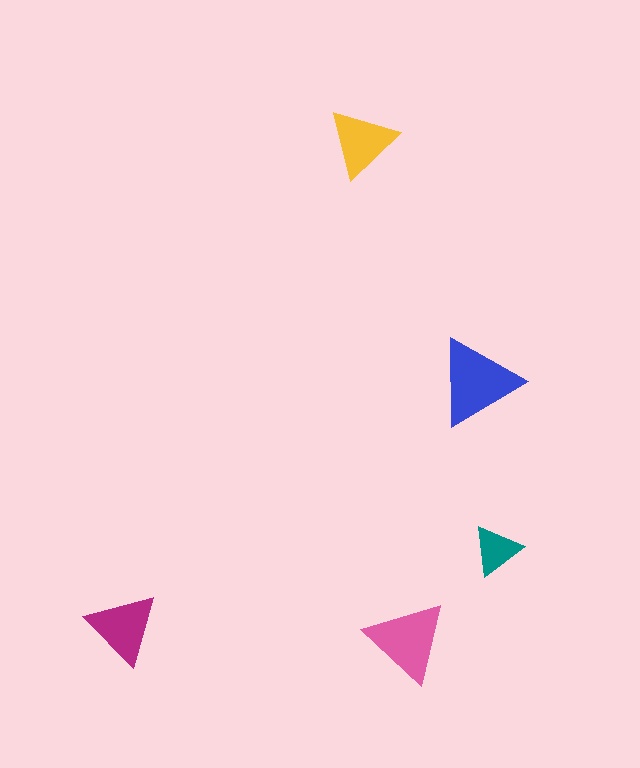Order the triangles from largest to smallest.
the blue one, the pink one, the magenta one, the yellow one, the teal one.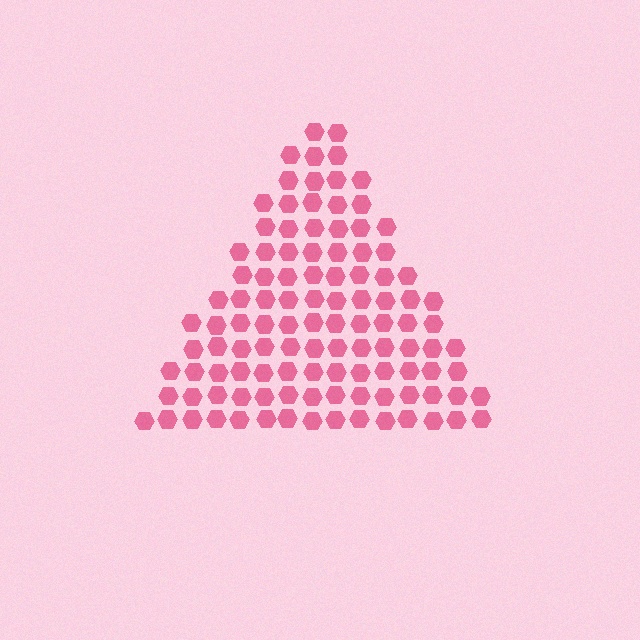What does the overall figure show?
The overall figure shows a triangle.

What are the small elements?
The small elements are hexagons.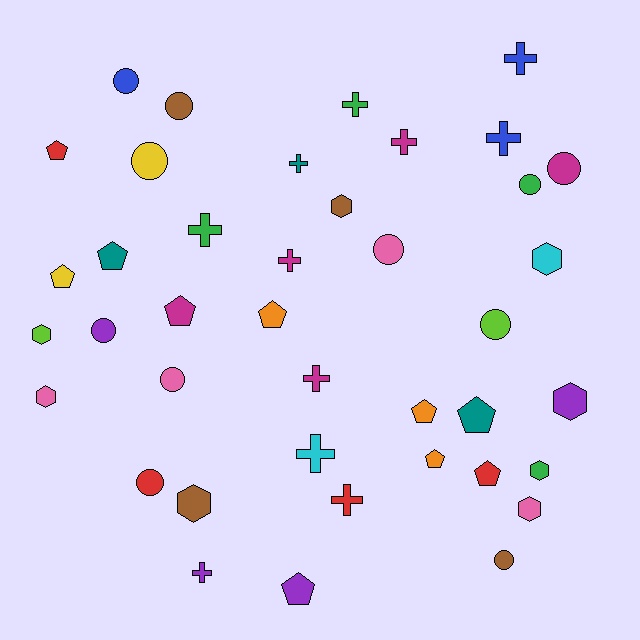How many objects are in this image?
There are 40 objects.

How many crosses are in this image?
There are 11 crosses.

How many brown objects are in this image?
There are 4 brown objects.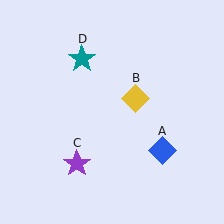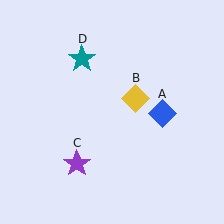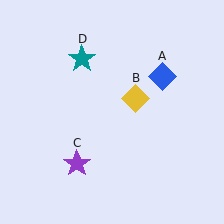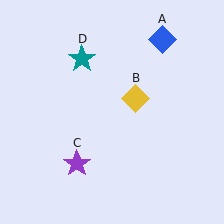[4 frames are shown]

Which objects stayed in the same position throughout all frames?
Yellow diamond (object B) and purple star (object C) and teal star (object D) remained stationary.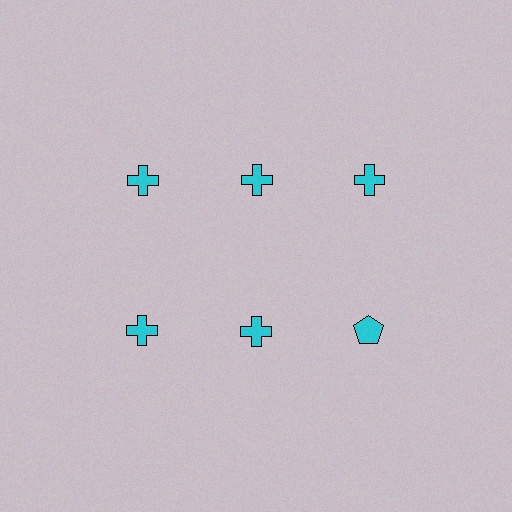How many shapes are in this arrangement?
There are 6 shapes arranged in a grid pattern.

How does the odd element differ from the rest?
It has a different shape: pentagon instead of cross.